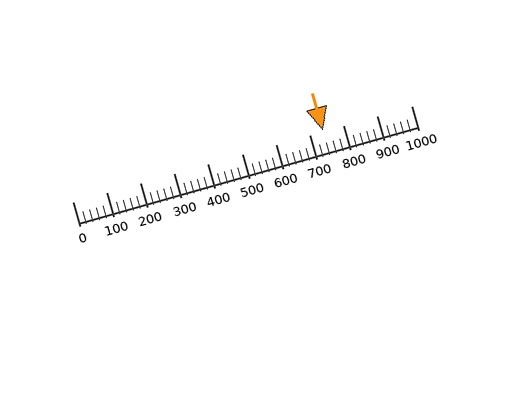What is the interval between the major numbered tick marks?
The major tick marks are spaced 100 units apart.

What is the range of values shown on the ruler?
The ruler shows values from 0 to 1000.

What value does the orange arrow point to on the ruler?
The orange arrow points to approximately 740.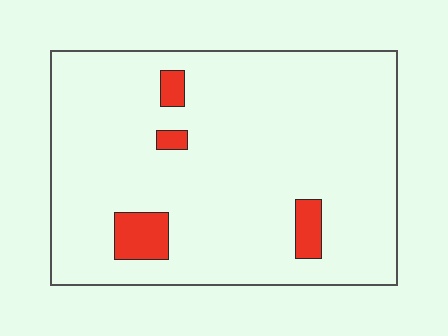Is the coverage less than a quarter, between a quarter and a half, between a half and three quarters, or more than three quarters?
Less than a quarter.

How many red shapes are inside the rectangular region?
4.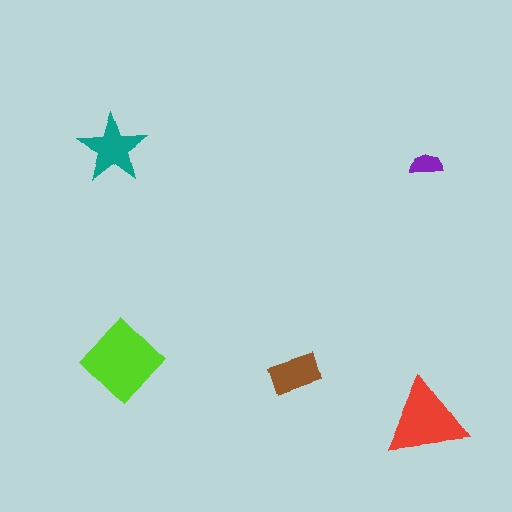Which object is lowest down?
The red triangle is bottommost.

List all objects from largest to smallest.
The lime diamond, the red triangle, the teal star, the brown rectangle, the purple semicircle.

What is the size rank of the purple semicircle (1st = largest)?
5th.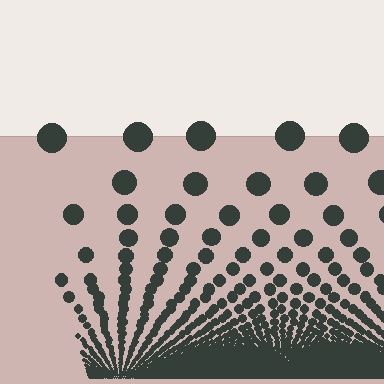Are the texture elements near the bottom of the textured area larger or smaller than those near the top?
Smaller. The gradient is inverted — elements near the bottom are smaller and denser.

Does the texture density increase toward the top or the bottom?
Density increases toward the bottom.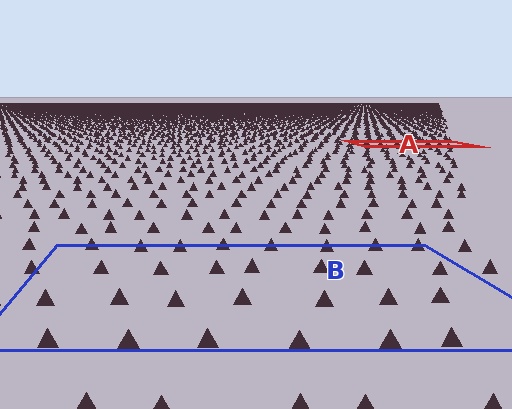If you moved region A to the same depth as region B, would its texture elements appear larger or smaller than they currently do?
They would appear larger. At a closer depth, the same texture elements are projected at a bigger on-screen size.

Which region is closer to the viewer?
Region B is closer. The texture elements there are larger and more spread out.